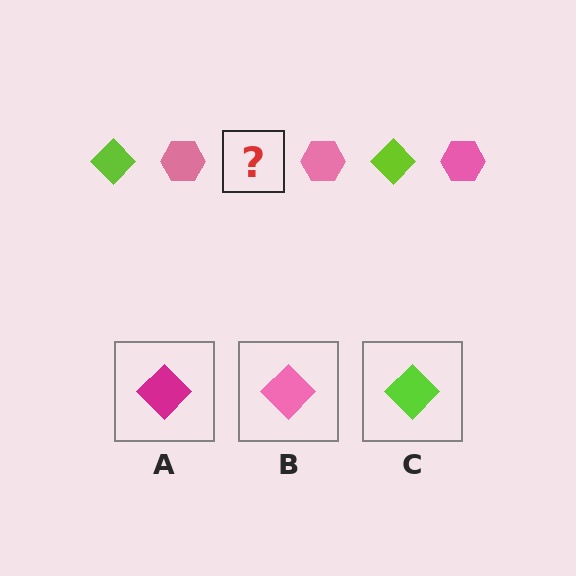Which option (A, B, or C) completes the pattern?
C.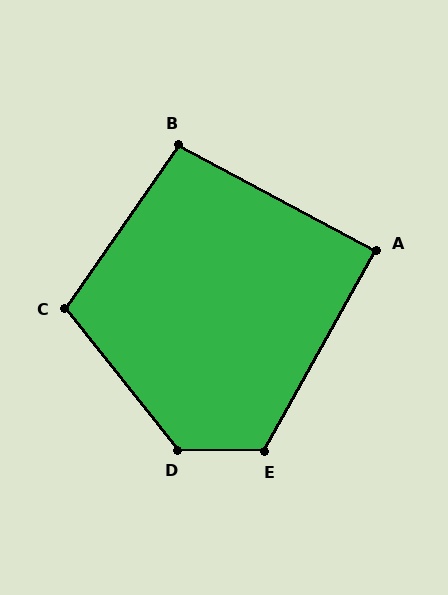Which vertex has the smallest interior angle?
A, at approximately 89 degrees.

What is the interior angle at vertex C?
Approximately 107 degrees (obtuse).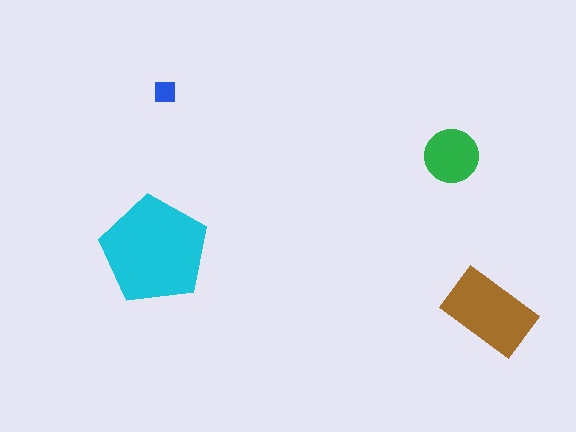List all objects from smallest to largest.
The blue square, the green circle, the brown rectangle, the cyan pentagon.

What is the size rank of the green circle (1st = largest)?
3rd.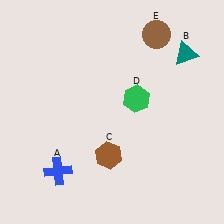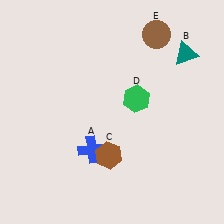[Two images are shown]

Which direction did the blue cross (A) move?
The blue cross (A) moved right.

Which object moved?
The blue cross (A) moved right.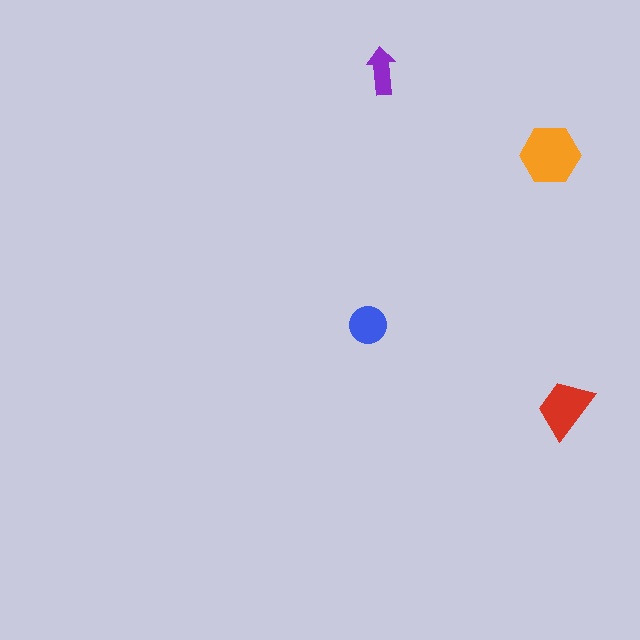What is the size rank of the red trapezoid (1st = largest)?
2nd.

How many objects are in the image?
There are 4 objects in the image.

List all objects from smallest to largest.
The purple arrow, the blue circle, the red trapezoid, the orange hexagon.